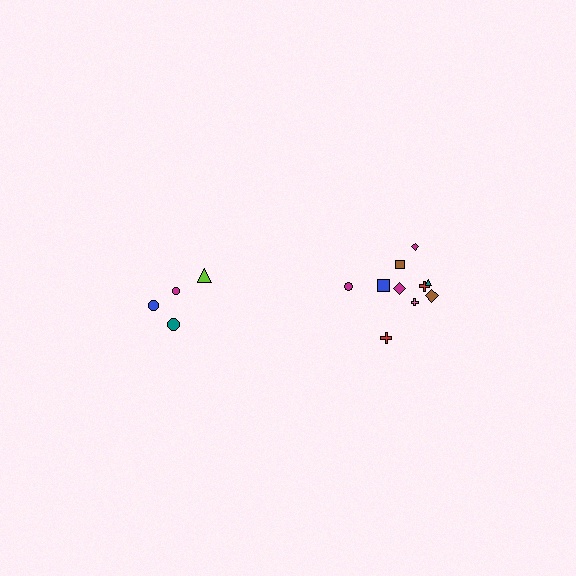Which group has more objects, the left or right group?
The right group.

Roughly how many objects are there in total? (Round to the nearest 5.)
Roughly 15 objects in total.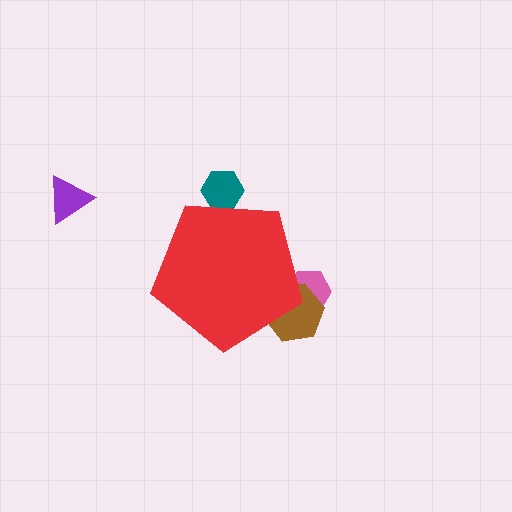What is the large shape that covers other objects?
A red pentagon.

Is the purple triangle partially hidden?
No, the purple triangle is fully visible.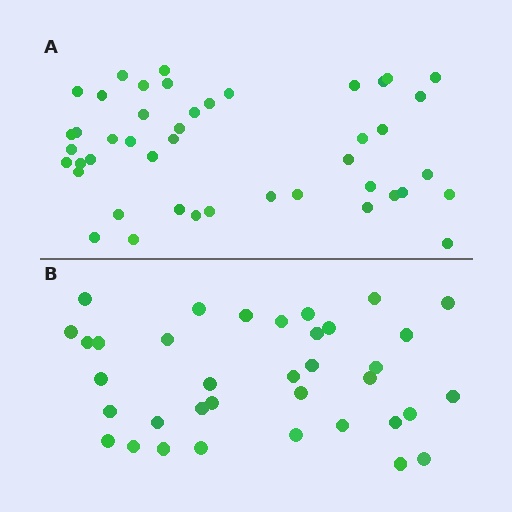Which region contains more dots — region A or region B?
Region A (the top region) has more dots.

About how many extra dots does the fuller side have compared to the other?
Region A has roughly 8 or so more dots than region B.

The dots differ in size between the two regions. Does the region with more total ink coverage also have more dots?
No. Region B has more total ink coverage because its dots are larger, but region A actually contains more individual dots. Total area can be misleading — the number of items is what matters here.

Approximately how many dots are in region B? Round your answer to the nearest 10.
About 40 dots. (The exact count is 36, which rounds to 40.)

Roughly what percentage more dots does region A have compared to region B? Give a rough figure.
About 25% more.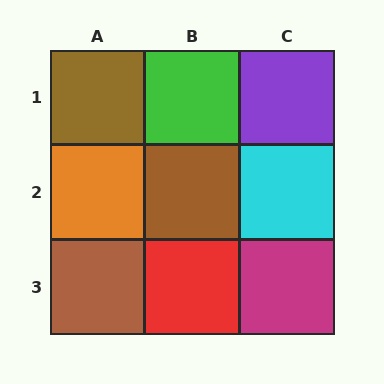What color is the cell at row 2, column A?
Orange.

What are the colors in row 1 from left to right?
Brown, green, purple.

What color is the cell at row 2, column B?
Brown.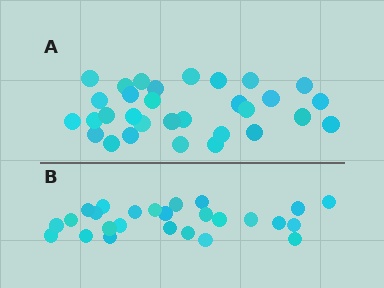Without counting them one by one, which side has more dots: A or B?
Region A (the top region) has more dots.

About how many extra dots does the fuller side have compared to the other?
Region A has about 5 more dots than region B.